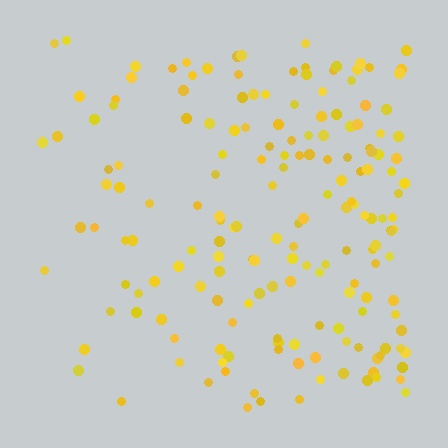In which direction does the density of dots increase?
From left to right, with the right side densest.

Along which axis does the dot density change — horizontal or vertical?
Horizontal.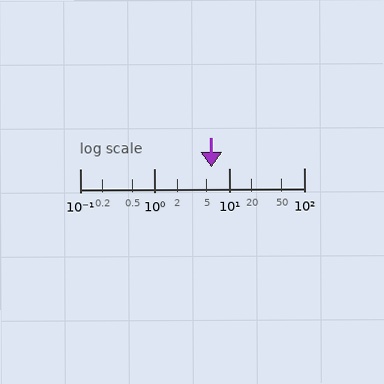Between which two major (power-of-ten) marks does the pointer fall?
The pointer is between 1 and 10.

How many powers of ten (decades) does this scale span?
The scale spans 3 decades, from 0.1 to 100.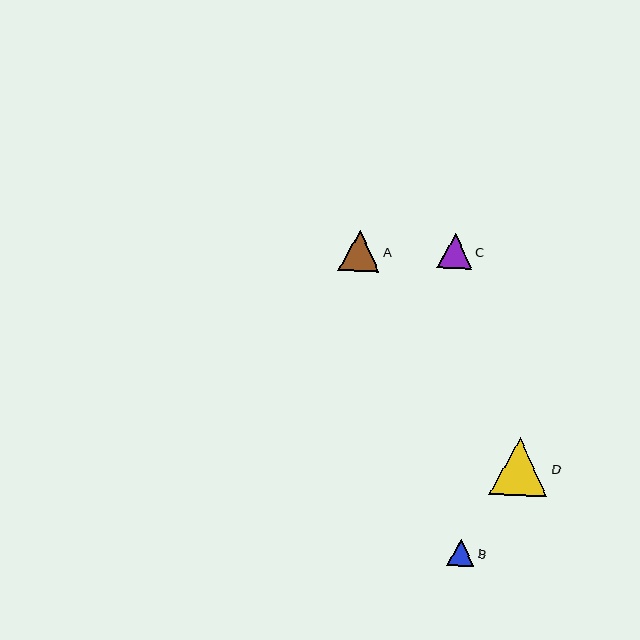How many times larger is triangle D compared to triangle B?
Triangle D is approximately 2.1 times the size of triangle B.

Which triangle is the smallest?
Triangle B is the smallest with a size of approximately 27 pixels.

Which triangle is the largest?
Triangle D is the largest with a size of approximately 58 pixels.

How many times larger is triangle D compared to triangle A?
Triangle D is approximately 1.4 times the size of triangle A.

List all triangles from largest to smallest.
From largest to smallest: D, A, C, B.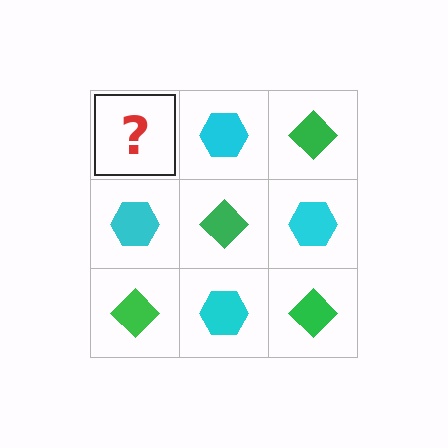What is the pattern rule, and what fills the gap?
The rule is that it alternates green diamond and cyan hexagon in a checkerboard pattern. The gap should be filled with a green diamond.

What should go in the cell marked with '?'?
The missing cell should contain a green diamond.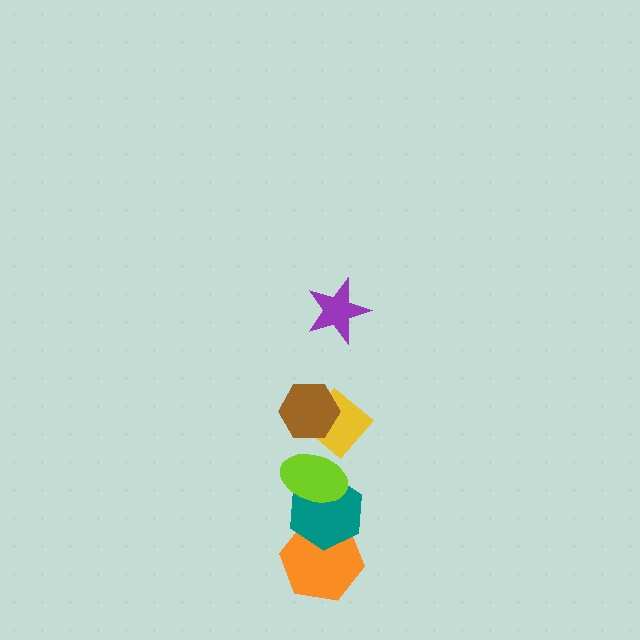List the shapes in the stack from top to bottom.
From top to bottom: the purple star, the brown hexagon, the yellow diamond, the lime ellipse, the teal hexagon, the orange hexagon.